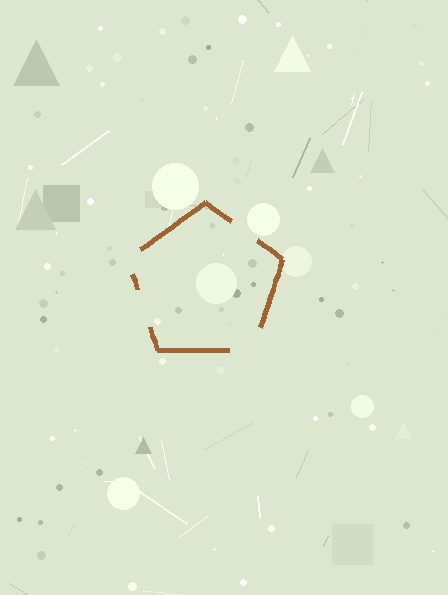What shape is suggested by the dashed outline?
The dashed outline suggests a pentagon.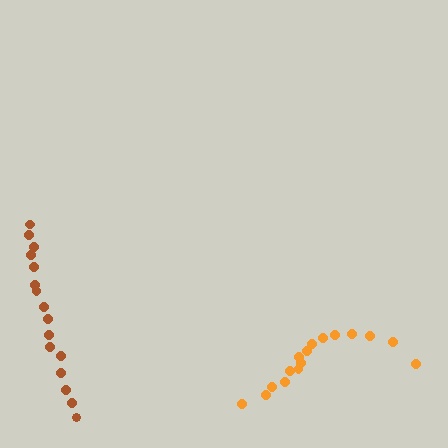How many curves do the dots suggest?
There are 2 distinct paths.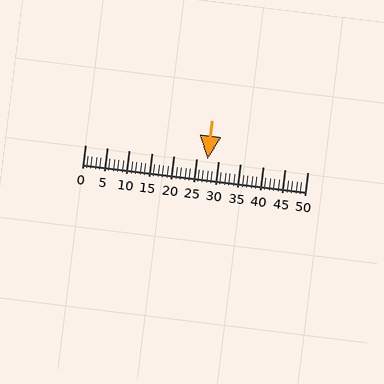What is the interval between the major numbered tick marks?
The major tick marks are spaced 5 units apart.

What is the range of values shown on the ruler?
The ruler shows values from 0 to 50.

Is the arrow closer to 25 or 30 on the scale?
The arrow is closer to 30.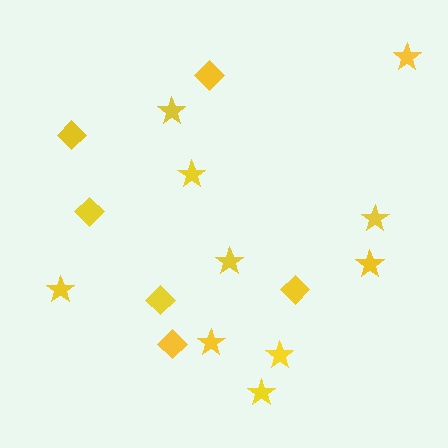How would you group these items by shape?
There are 2 groups: one group of diamonds (6) and one group of stars (10).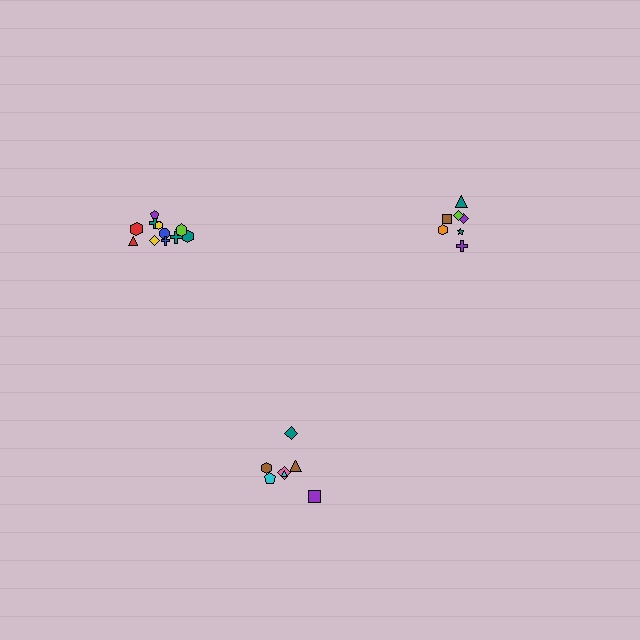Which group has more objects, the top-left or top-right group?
The top-left group.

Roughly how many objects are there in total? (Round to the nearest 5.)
Roughly 25 objects in total.